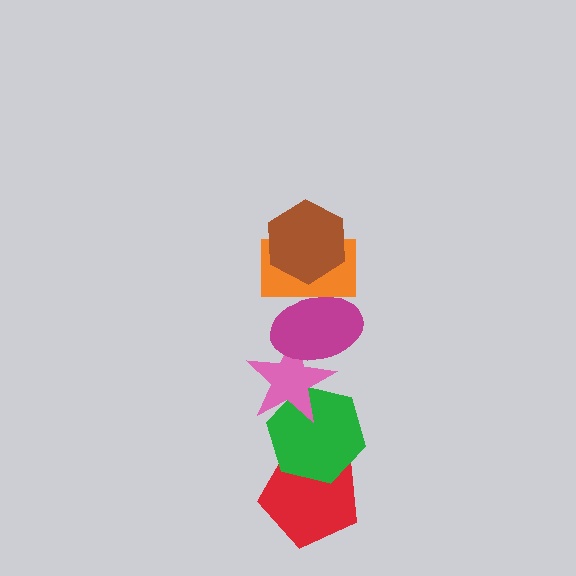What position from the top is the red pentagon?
The red pentagon is 6th from the top.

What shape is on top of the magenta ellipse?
The orange rectangle is on top of the magenta ellipse.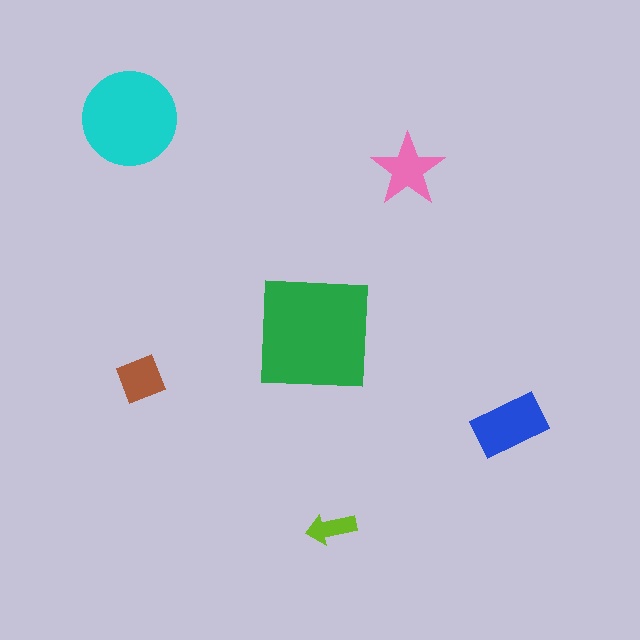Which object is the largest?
The green square.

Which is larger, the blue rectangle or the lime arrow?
The blue rectangle.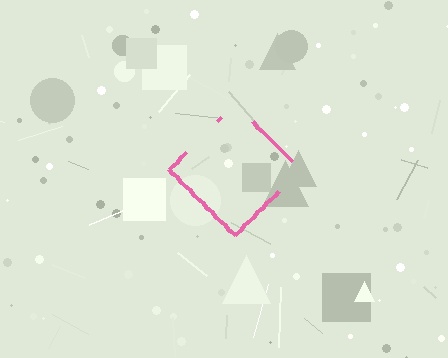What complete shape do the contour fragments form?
The contour fragments form a diamond.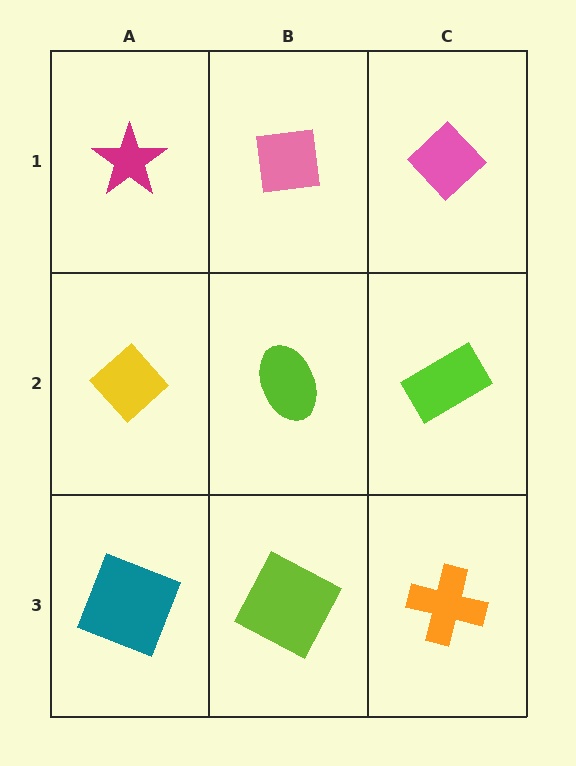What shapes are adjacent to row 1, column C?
A lime rectangle (row 2, column C), a pink square (row 1, column B).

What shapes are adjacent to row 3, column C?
A lime rectangle (row 2, column C), a lime square (row 3, column B).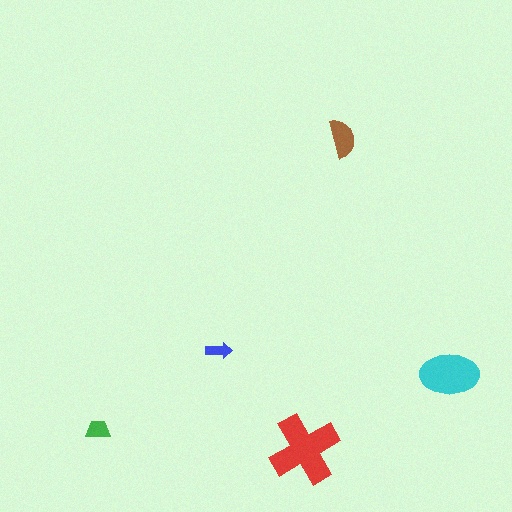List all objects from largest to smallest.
The red cross, the cyan ellipse, the brown semicircle, the green trapezoid, the blue arrow.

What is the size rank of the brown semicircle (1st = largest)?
3rd.